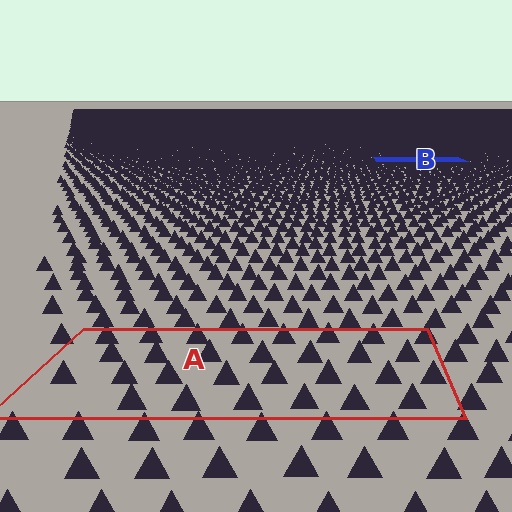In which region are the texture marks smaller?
The texture marks are smaller in region B, because it is farther away.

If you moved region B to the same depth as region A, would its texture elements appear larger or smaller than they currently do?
They would appear larger. At a closer depth, the same texture elements are projected at a bigger on-screen size.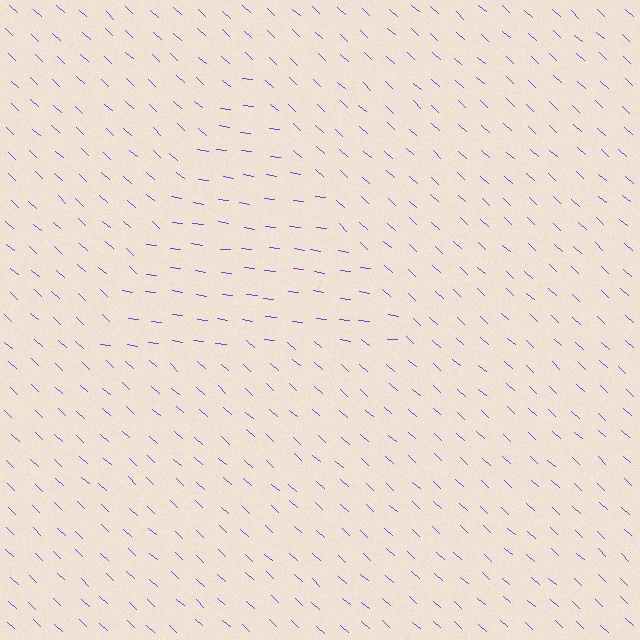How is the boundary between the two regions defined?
The boundary is defined purely by a change in line orientation (approximately 35 degrees difference). All lines are the same color and thickness.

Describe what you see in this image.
The image is filled with small purple line segments. A triangle region in the image has lines oriented differently from the surrounding lines, creating a visible texture boundary.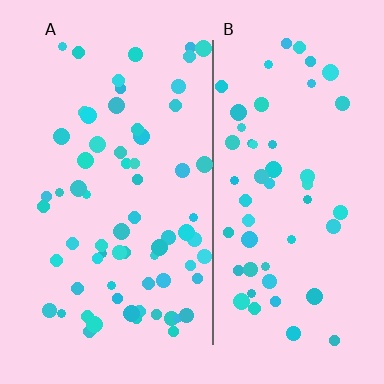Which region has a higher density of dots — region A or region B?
A (the left).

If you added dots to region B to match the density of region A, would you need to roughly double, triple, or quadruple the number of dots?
Approximately double.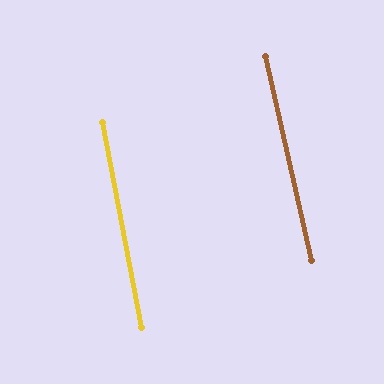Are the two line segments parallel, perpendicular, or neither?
Parallel — their directions differ by only 2.0°.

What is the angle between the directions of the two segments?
Approximately 2 degrees.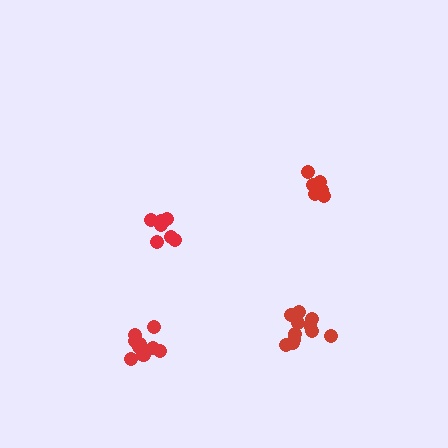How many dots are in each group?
Group 1: 11 dots, Group 2: 8 dots, Group 3: 7 dots, Group 4: 11 dots (37 total).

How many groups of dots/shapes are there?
There are 4 groups.